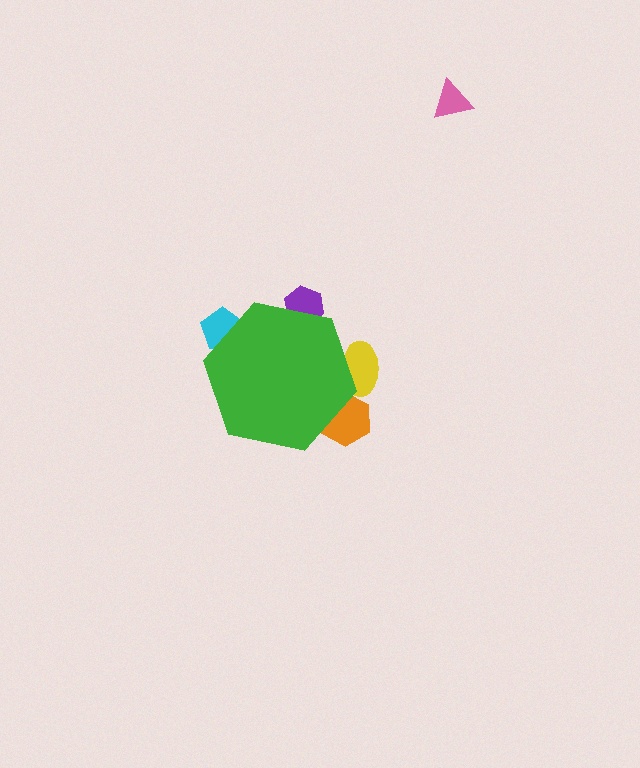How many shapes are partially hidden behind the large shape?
4 shapes are partially hidden.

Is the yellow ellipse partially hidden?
Yes, the yellow ellipse is partially hidden behind the green hexagon.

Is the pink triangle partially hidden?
No, the pink triangle is fully visible.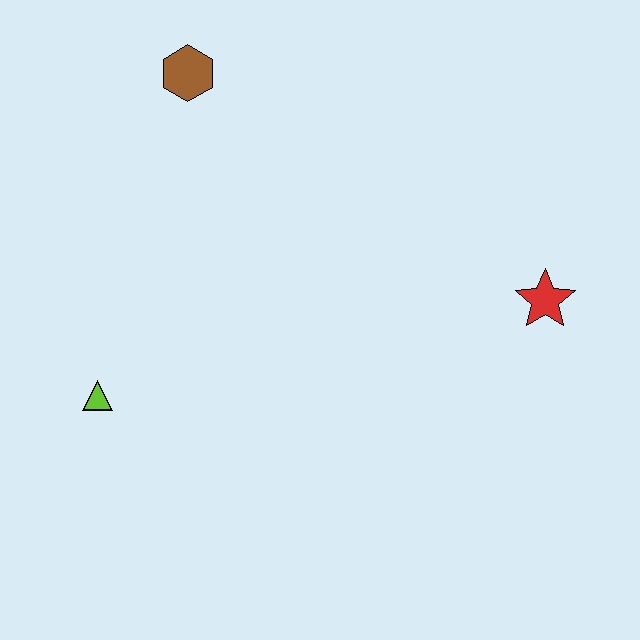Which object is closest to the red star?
The brown hexagon is closest to the red star.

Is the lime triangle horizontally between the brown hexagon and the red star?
No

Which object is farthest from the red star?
The lime triangle is farthest from the red star.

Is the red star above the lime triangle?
Yes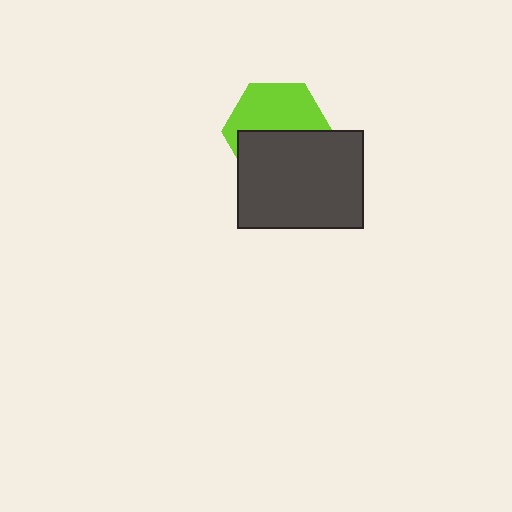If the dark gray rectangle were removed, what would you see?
You would see the complete lime hexagon.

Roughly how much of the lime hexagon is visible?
About half of it is visible (roughly 51%).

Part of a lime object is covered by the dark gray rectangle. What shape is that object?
It is a hexagon.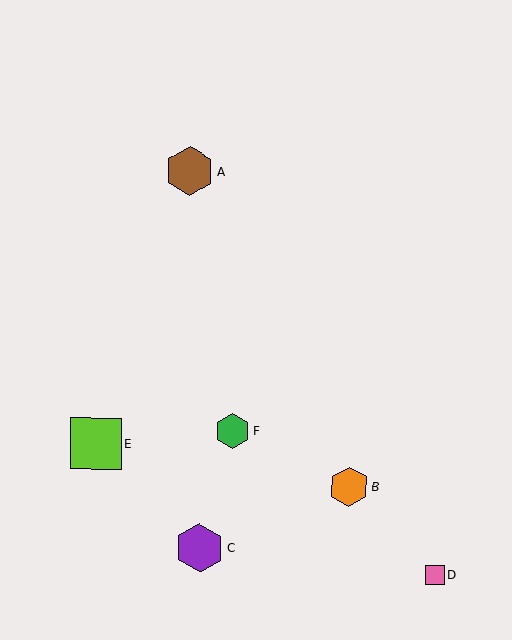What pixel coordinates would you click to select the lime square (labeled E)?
Click at (96, 443) to select the lime square E.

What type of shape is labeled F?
Shape F is a green hexagon.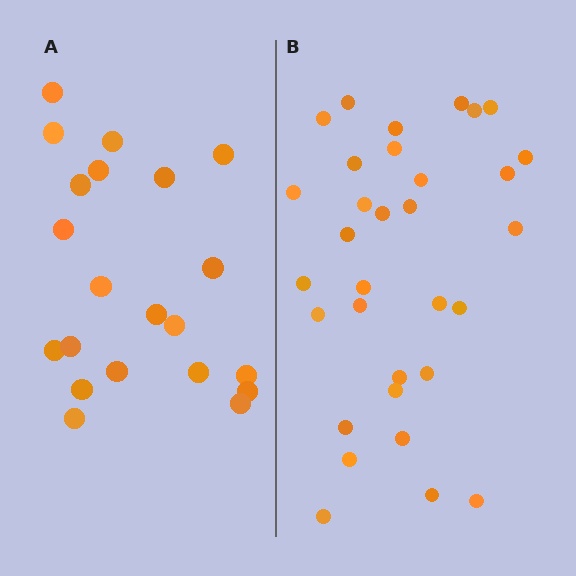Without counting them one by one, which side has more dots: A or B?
Region B (the right region) has more dots.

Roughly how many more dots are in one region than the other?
Region B has roughly 12 or so more dots than region A.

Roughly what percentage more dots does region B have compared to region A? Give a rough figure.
About 50% more.